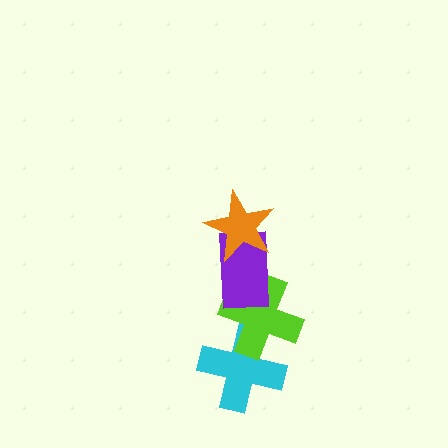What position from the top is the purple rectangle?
The purple rectangle is 2nd from the top.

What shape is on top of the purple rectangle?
The orange star is on top of the purple rectangle.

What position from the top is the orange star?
The orange star is 1st from the top.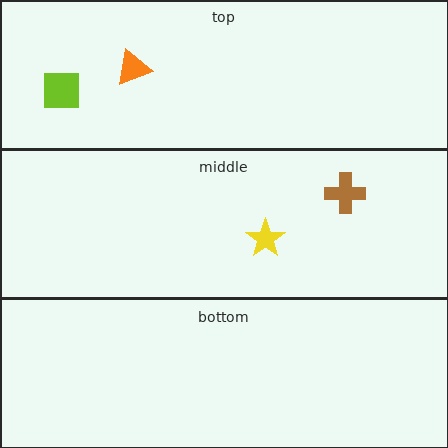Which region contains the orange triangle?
The top region.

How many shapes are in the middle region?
2.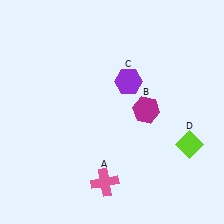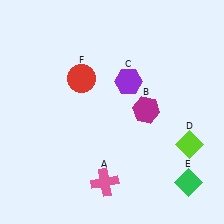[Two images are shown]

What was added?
A green diamond (E), a red circle (F) were added in Image 2.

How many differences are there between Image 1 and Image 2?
There are 2 differences between the two images.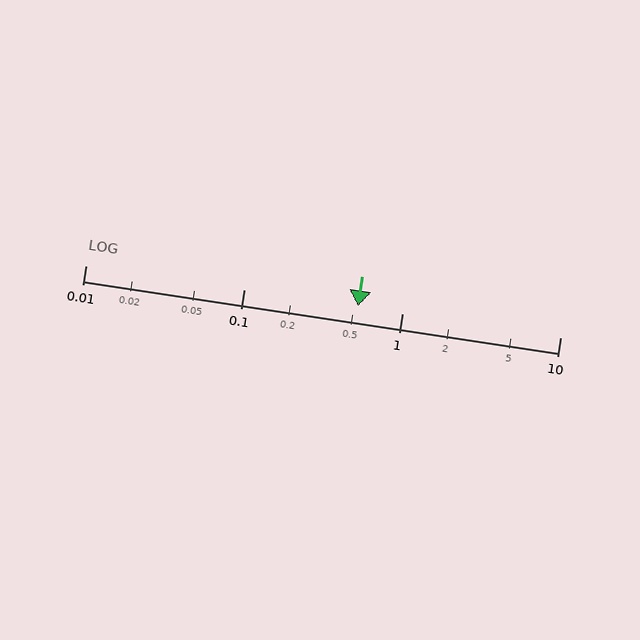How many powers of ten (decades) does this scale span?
The scale spans 3 decades, from 0.01 to 10.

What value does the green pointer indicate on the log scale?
The pointer indicates approximately 0.53.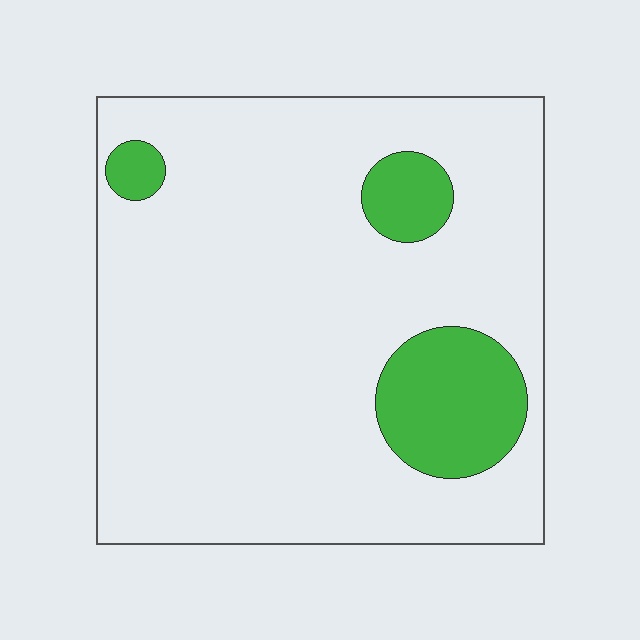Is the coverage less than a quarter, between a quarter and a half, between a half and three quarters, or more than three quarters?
Less than a quarter.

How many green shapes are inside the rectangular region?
3.